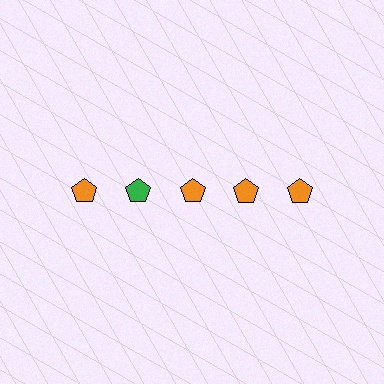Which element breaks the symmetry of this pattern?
The green pentagon in the top row, second from left column breaks the symmetry. All other shapes are orange pentagons.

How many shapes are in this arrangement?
There are 5 shapes arranged in a grid pattern.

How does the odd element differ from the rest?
It has a different color: green instead of orange.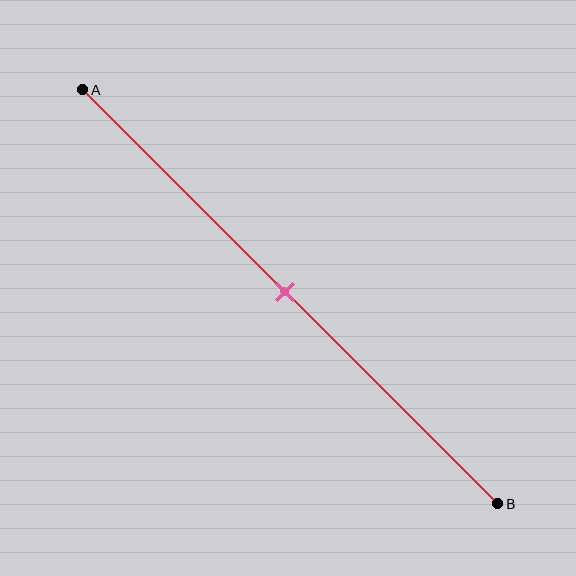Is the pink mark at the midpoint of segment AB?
Yes, the mark is approximately at the midpoint.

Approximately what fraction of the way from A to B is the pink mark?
The pink mark is approximately 50% of the way from A to B.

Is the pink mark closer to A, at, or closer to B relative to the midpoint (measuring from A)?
The pink mark is approximately at the midpoint of segment AB.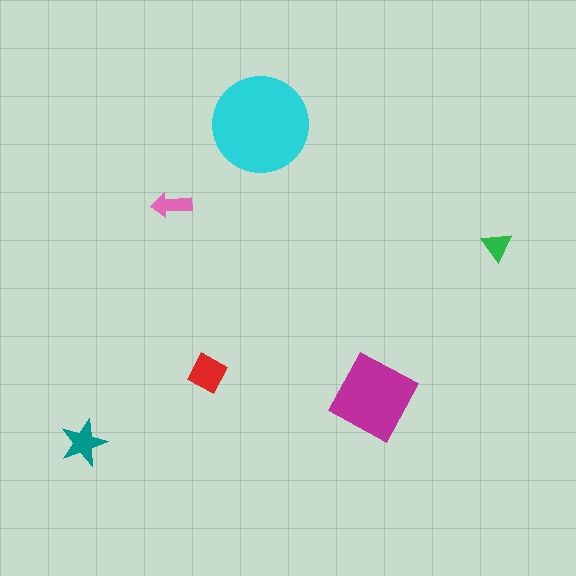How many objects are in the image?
There are 6 objects in the image.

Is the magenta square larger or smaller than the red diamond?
Larger.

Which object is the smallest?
The green triangle.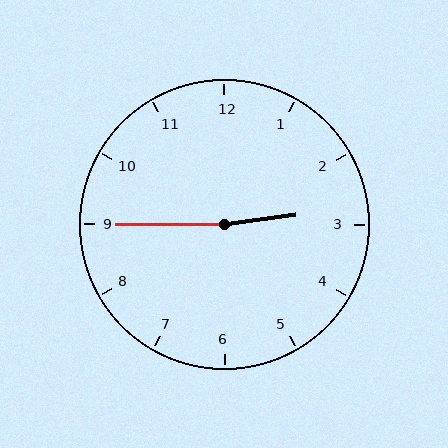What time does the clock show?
2:45.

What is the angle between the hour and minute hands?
Approximately 172 degrees.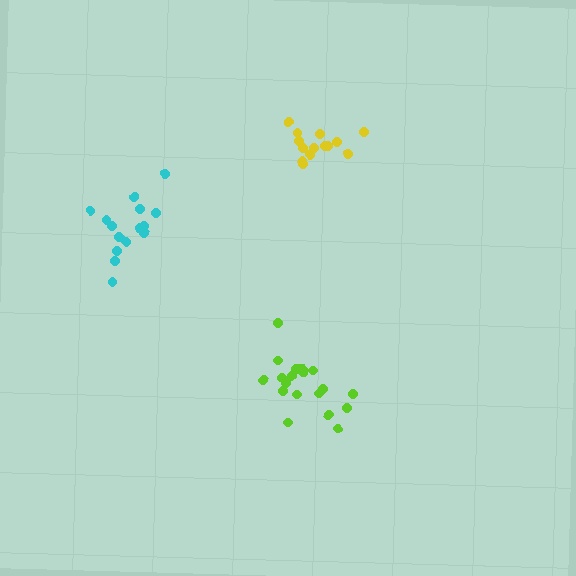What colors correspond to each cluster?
The clusters are colored: lime, cyan, yellow.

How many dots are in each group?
Group 1: 20 dots, Group 2: 15 dots, Group 3: 14 dots (49 total).